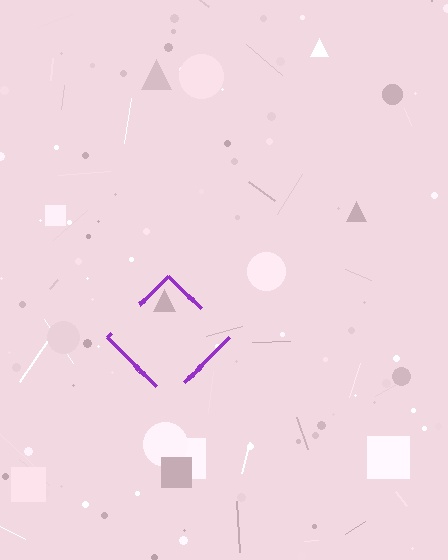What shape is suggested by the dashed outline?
The dashed outline suggests a diamond.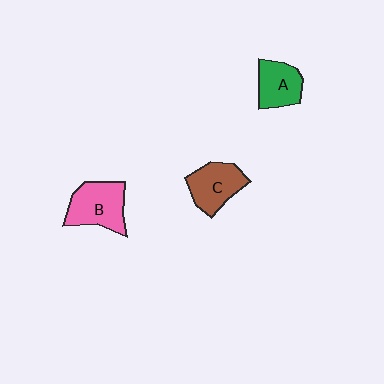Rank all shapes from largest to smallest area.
From largest to smallest: B (pink), C (brown), A (green).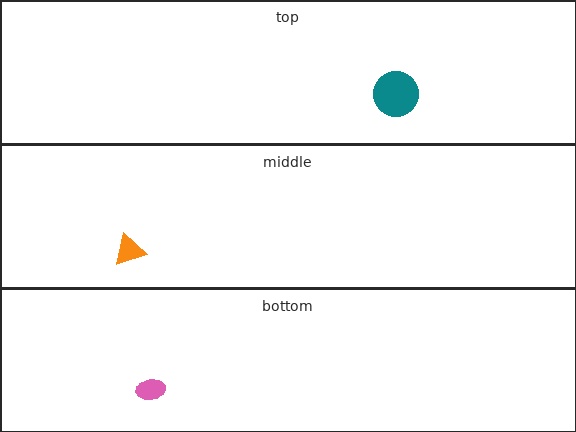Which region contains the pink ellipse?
The bottom region.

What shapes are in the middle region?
The orange triangle.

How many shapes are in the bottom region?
1.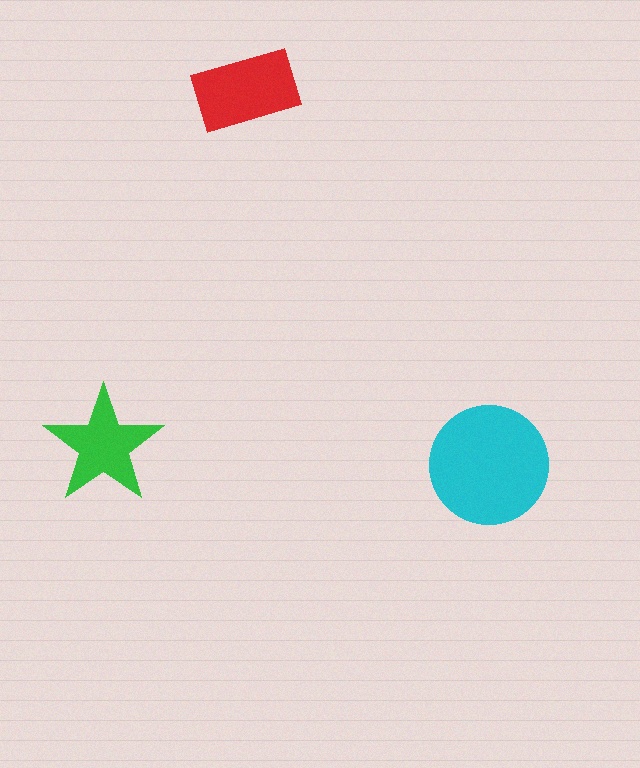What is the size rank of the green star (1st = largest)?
3rd.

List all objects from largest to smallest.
The cyan circle, the red rectangle, the green star.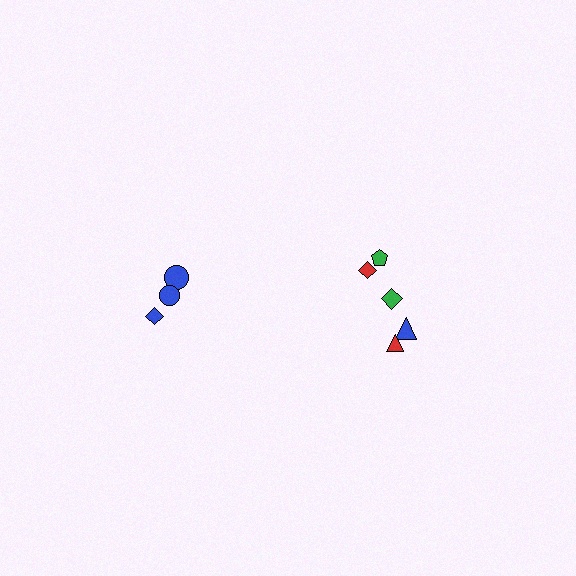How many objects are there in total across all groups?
There are 8 objects.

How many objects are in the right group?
There are 5 objects.